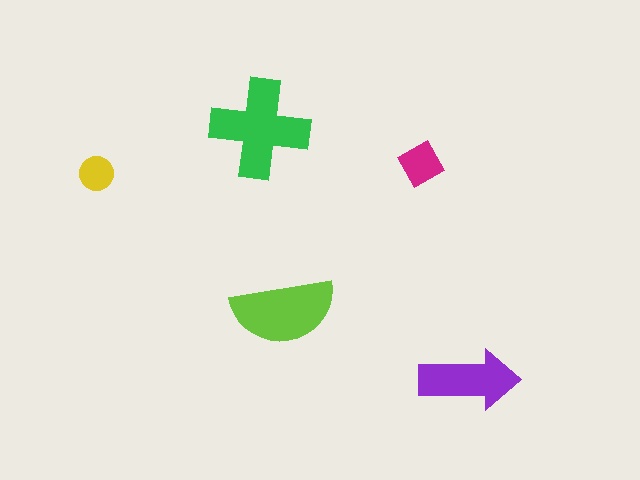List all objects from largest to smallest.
The green cross, the lime semicircle, the purple arrow, the magenta diamond, the yellow circle.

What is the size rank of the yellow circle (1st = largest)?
5th.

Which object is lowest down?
The purple arrow is bottommost.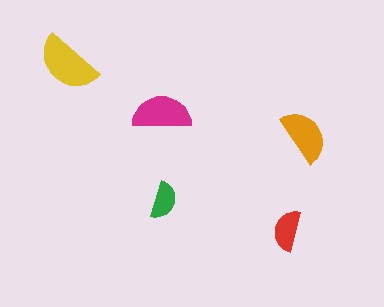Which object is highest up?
The yellow semicircle is topmost.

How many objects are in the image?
There are 5 objects in the image.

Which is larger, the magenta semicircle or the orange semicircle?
The magenta one.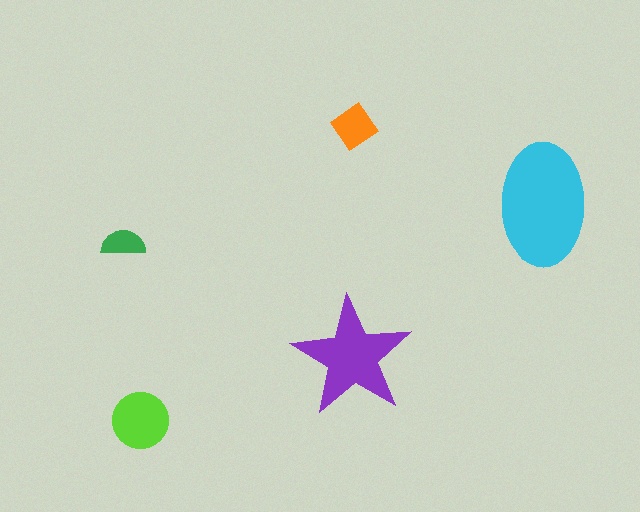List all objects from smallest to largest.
The green semicircle, the orange diamond, the lime circle, the purple star, the cyan ellipse.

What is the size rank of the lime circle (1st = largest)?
3rd.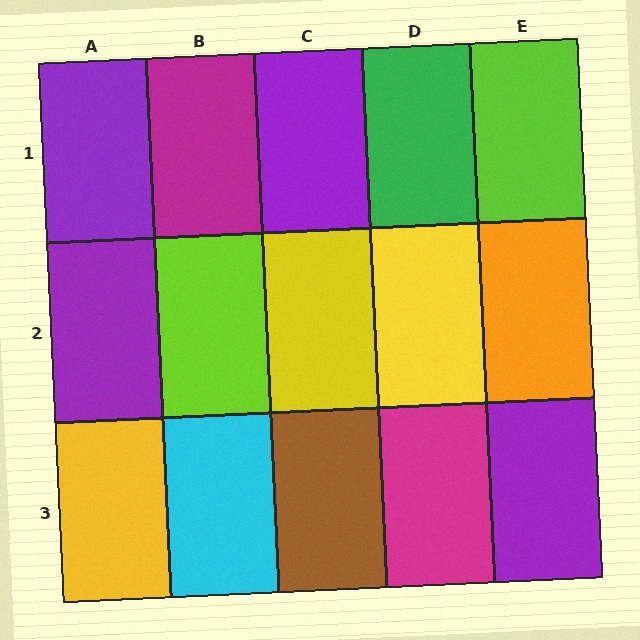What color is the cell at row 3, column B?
Cyan.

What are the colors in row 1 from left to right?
Purple, magenta, purple, green, lime.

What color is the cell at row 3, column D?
Magenta.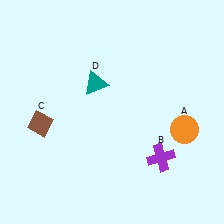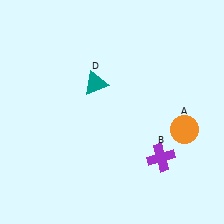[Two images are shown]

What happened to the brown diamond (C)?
The brown diamond (C) was removed in Image 2. It was in the bottom-left area of Image 1.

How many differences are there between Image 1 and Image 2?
There is 1 difference between the two images.